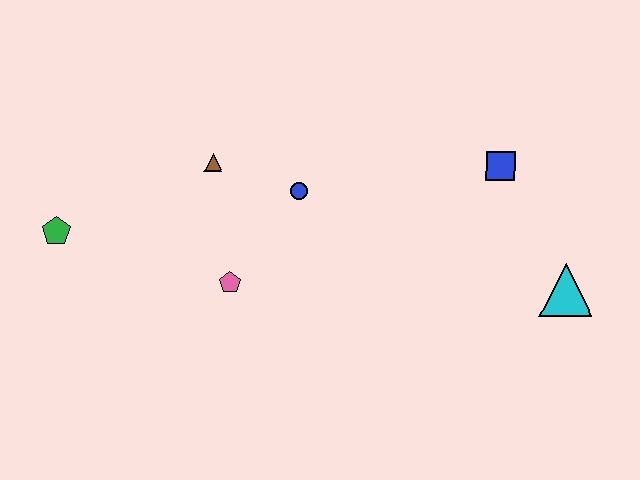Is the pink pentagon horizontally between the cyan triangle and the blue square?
No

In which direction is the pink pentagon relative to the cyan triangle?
The pink pentagon is to the left of the cyan triangle.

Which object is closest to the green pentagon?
The brown triangle is closest to the green pentagon.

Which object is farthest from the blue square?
The green pentagon is farthest from the blue square.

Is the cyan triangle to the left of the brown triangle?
No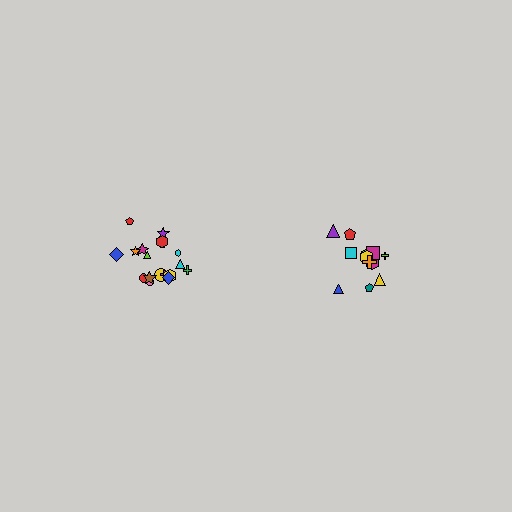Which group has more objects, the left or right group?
The left group.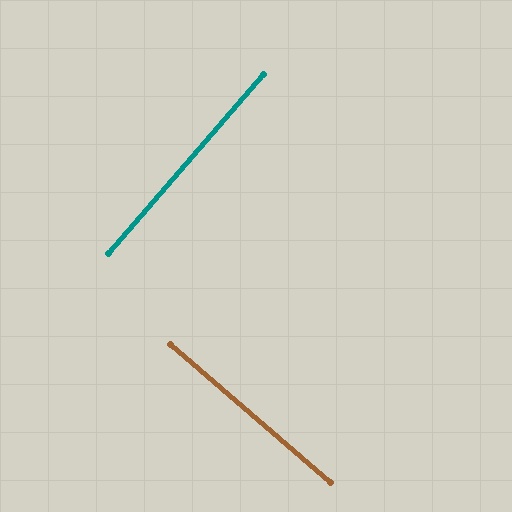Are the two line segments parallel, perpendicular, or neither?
Perpendicular — they meet at approximately 90°.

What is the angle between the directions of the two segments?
Approximately 90 degrees.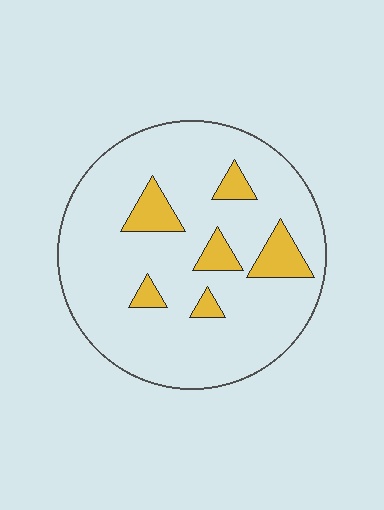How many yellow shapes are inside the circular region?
6.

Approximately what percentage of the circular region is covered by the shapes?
Approximately 15%.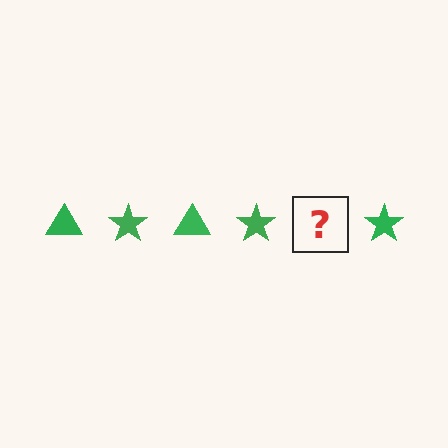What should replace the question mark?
The question mark should be replaced with a green triangle.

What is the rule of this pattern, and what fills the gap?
The rule is that the pattern cycles through triangle, star shapes in green. The gap should be filled with a green triangle.